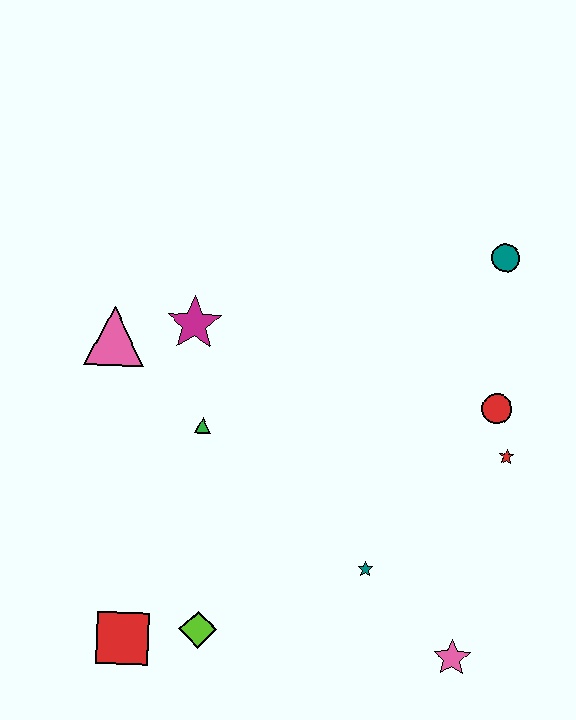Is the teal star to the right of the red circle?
No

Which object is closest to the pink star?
The teal star is closest to the pink star.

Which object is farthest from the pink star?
The pink triangle is farthest from the pink star.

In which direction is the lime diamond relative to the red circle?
The lime diamond is to the left of the red circle.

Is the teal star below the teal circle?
Yes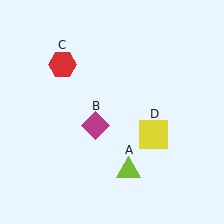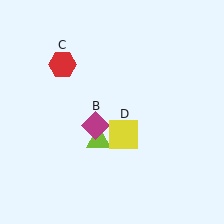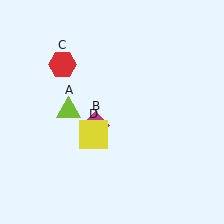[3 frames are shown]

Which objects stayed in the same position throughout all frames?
Magenta diamond (object B) and red hexagon (object C) remained stationary.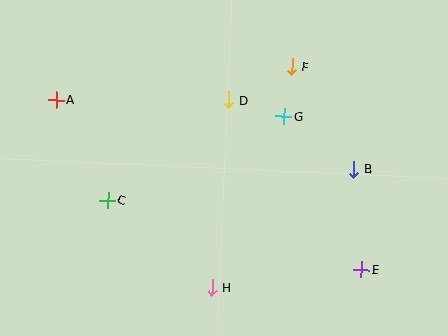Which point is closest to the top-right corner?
Point F is closest to the top-right corner.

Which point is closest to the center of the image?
Point D at (229, 100) is closest to the center.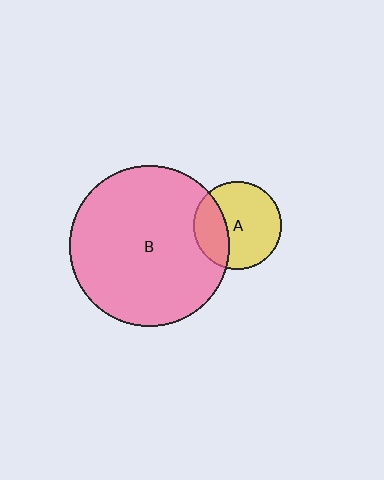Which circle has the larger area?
Circle B (pink).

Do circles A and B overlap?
Yes.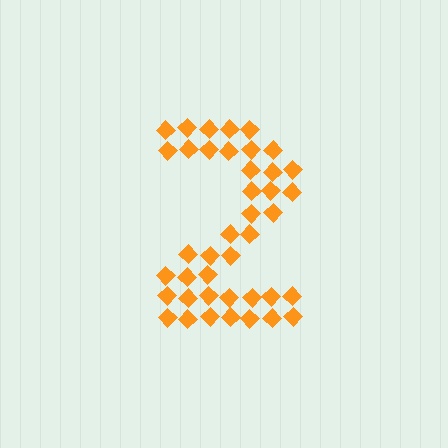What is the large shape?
The large shape is the digit 2.